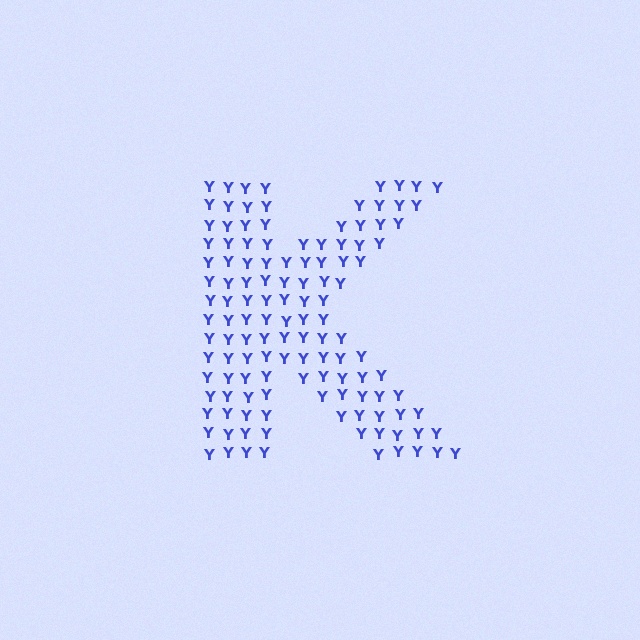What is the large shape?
The large shape is the letter K.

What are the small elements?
The small elements are letter Y's.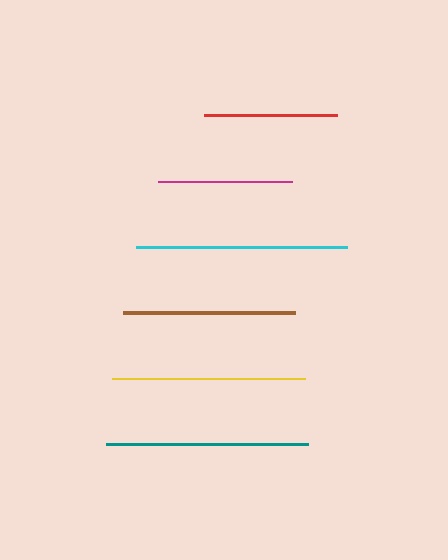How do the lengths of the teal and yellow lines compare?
The teal and yellow lines are approximately the same length.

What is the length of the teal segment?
The teal segment is approximately 202 pixels long.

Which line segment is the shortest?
The red line is the shortest at approximately 133 pixels.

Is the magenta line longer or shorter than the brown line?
The brown line is longer than the magenta line.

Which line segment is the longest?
The cyan line is the longest at approximately 211 pixels.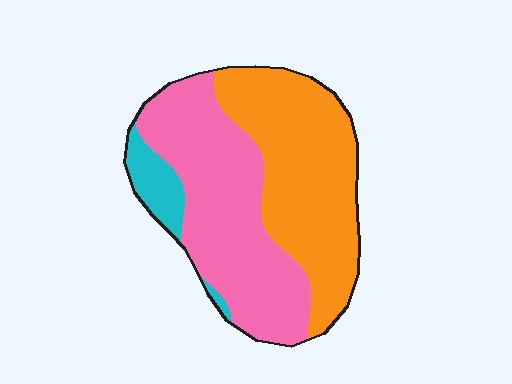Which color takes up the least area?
Cyan, at roughly 10%.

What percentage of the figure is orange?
Orange covers 45% of the figure.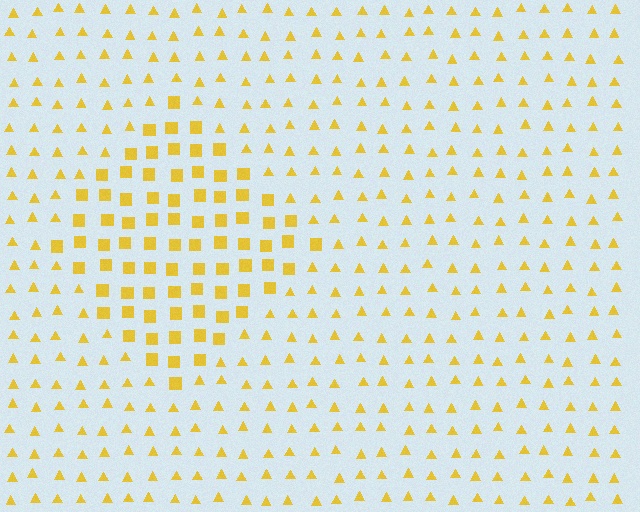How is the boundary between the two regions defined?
The boundary is defined by a change in element shape: squares inside vs. triangles outside. All elements share the same color and spacing.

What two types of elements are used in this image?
The image uses squares inside the diamond region and triangles outside it.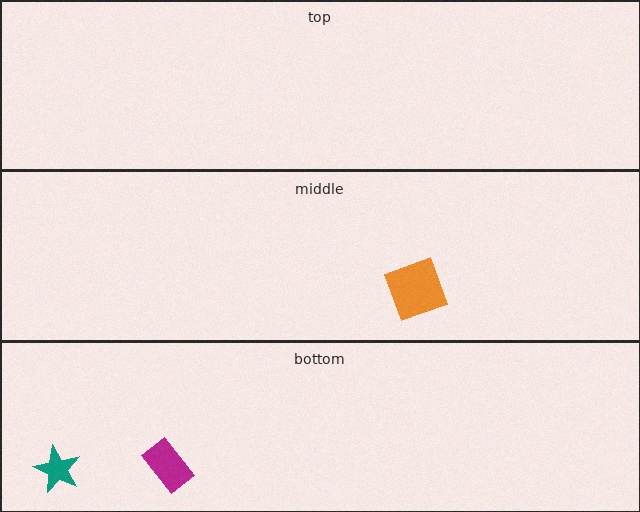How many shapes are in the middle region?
1.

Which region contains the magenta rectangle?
The bottom region.